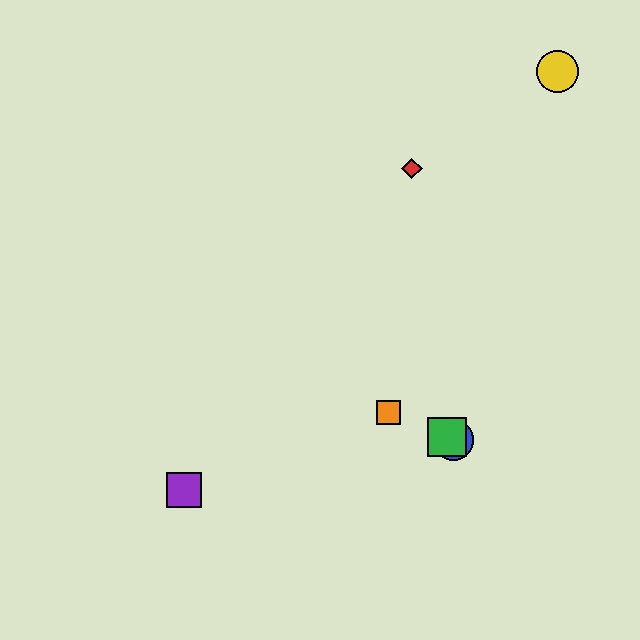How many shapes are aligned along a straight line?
3 shapes (the blue circle, the green square, the orange square) are aligned along a straight line.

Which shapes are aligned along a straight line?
The blue circle, the green square, the orange square are aligned along a straight line.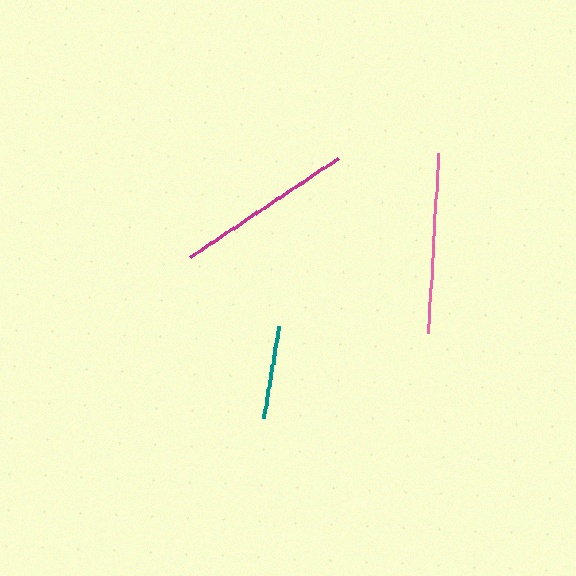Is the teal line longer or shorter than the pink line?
The pink line is longer than the teal line.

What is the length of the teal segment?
The teal segment is approximately 93 pixels long.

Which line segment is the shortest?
The teal line is the shortest at approximately 93 pixels.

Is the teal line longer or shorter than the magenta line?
The magenta line is longer than the teal line.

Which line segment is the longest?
The pink line is the longest at approximately 181 pixels.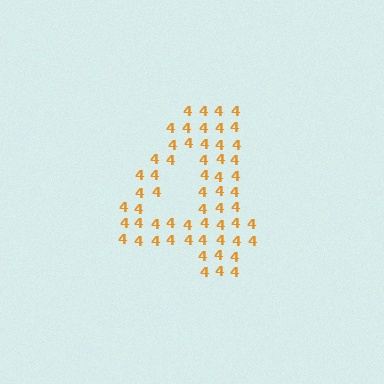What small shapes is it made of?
It is made of small digit 4's.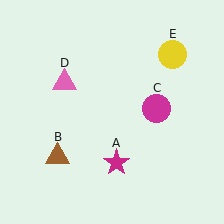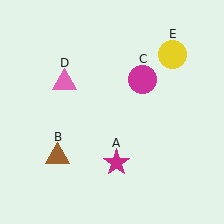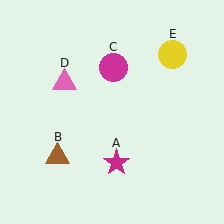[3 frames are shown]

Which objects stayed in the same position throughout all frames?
Magenta star (object A) and brown triangle (object B) and pink triangle (object D) and yellow circle (object E) remained stationary.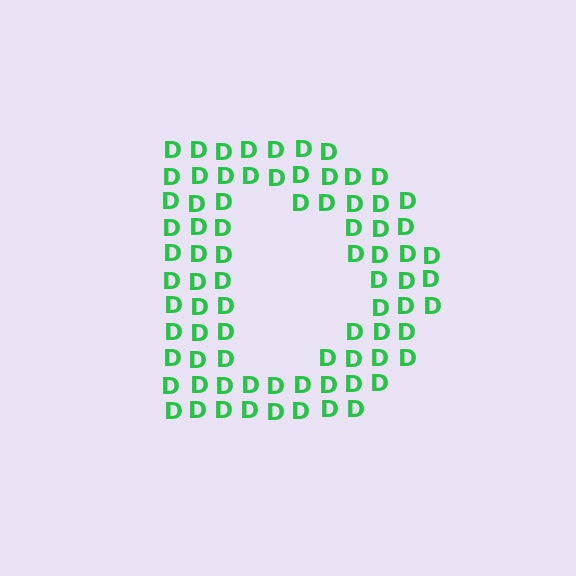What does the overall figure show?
The overall figure shows the letter D.